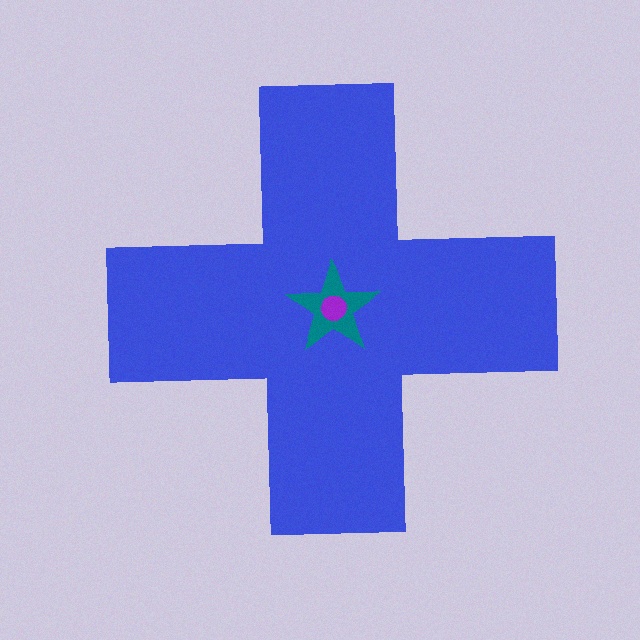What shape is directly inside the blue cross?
The teal star.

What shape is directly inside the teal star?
The purple circle.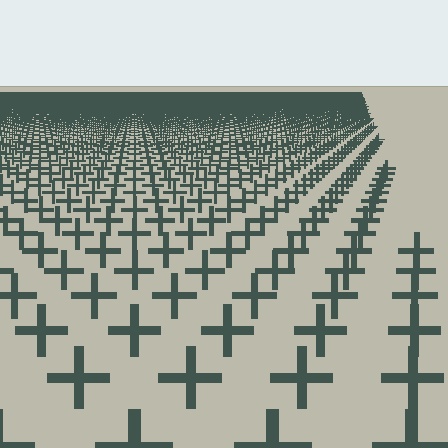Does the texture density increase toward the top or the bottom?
Density increases toward the top.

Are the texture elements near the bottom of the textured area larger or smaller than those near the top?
Larger. Near the bottom, elements are closer to the viewer and appear at a bigger on-screen size.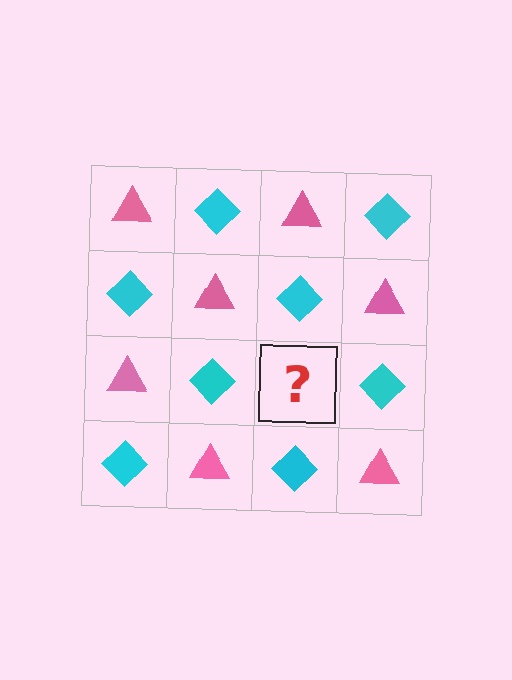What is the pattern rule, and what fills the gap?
The rule is that it alternates pink triangle and cyan diamond in a checkerboard pattern. The gap should be filled with a pink triangle.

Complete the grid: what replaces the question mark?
The question mark should be replaced with a pink triangle.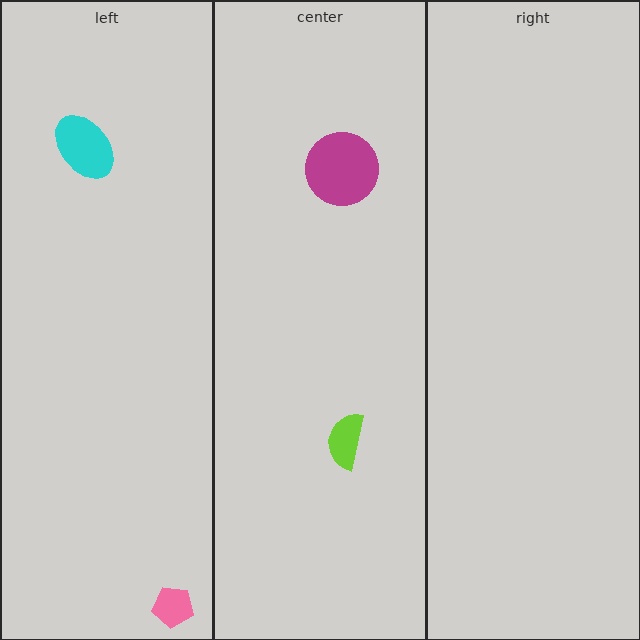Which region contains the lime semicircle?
The center region.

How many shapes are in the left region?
2.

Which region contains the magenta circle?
The center region.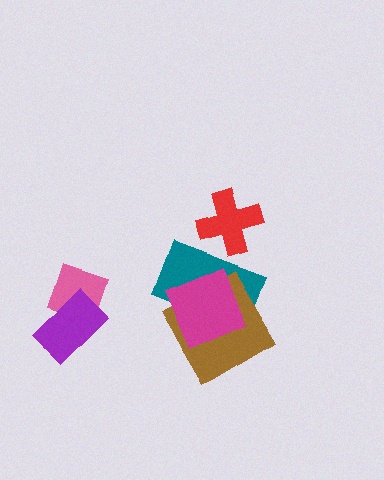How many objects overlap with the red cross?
1 object overlaps with the red cross.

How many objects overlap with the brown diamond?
2 objects overlap with the brown diamond.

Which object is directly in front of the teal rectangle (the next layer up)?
The brown diamond is directly in front of the teal rectangle.